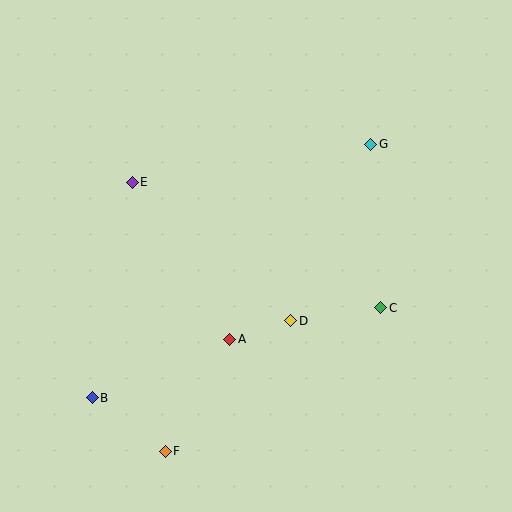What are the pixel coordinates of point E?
Point E is at (132, 182).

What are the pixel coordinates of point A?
Point A is at (230, 339).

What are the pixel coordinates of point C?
Point C is at (381, 308).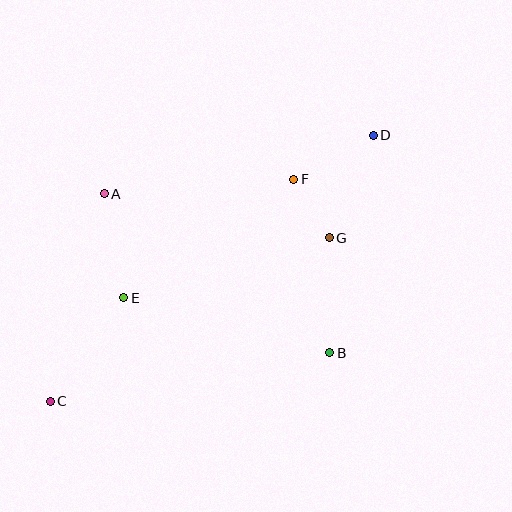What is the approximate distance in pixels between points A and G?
The distance between A and G is approximately 229 pixels.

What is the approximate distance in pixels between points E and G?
The distance between E and G is approximately 214 pixels.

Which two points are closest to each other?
Points F and G are closest to each other.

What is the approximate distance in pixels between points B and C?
The distance between B and C is approximately 284 pixels.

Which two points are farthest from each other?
Points C and D are farthest from each other.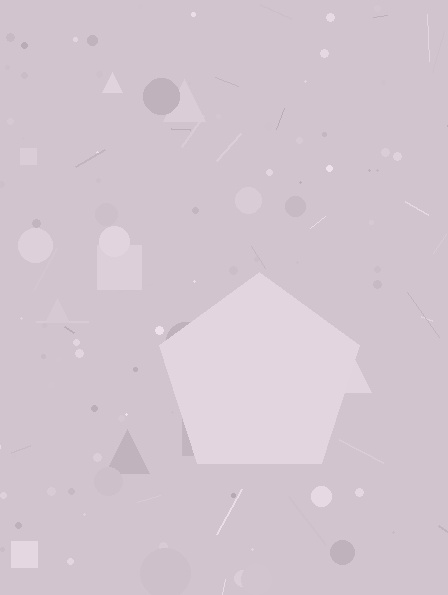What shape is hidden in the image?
A pentagon is hidden in the image.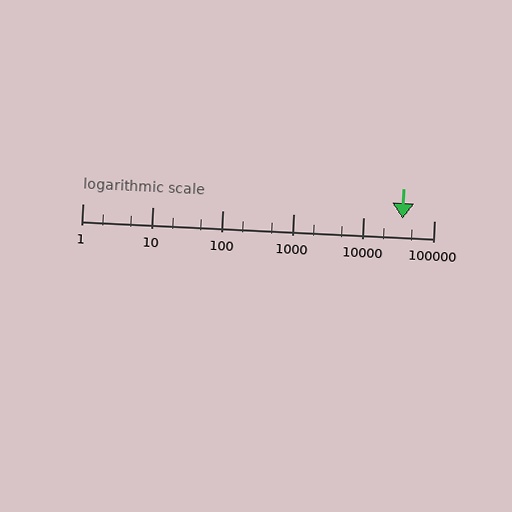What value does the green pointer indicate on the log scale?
The pointer indicates approximately 36000.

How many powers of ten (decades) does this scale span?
The scale spans 5 decades, from 1 to 100000.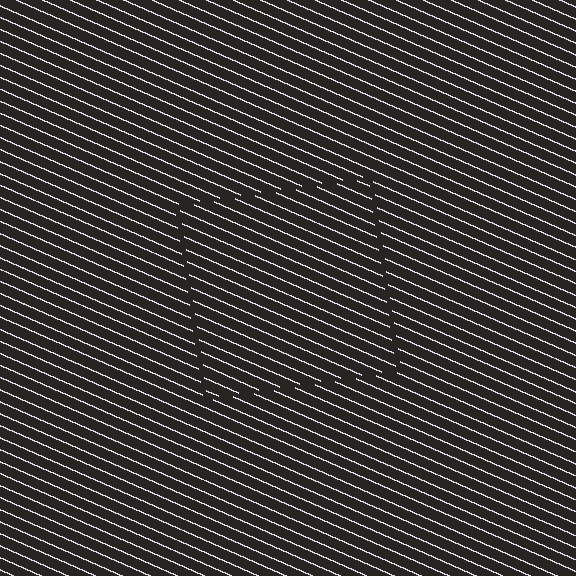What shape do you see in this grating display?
An illusory square. The interior of the shape contains the same grating, shifted by half a period — the contour is defined by the phase discontinuity where line-ends from the inner and outer gratings abut.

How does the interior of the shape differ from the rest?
The interior of the shape contains the same grating, shifted by half a period — the contour is defined by the phase discontinuity where line-ends from the inner and outer gratings abut.